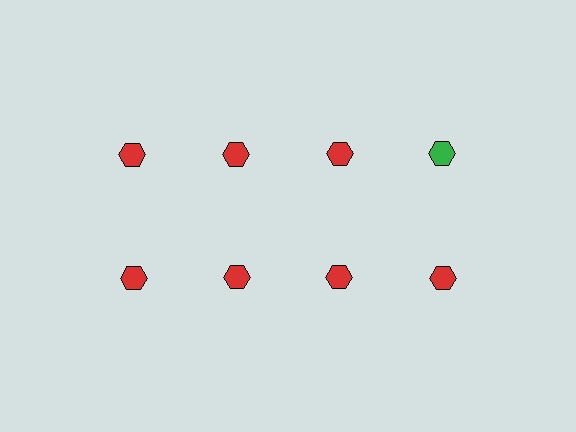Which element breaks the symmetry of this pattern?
The green hexagon in the top row, second from right column breaks the symmetry. All other shapes are red hexagons.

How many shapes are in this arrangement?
There are 8 shapes arranged in a grid pattern.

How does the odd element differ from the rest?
It has a different color: green instead of red.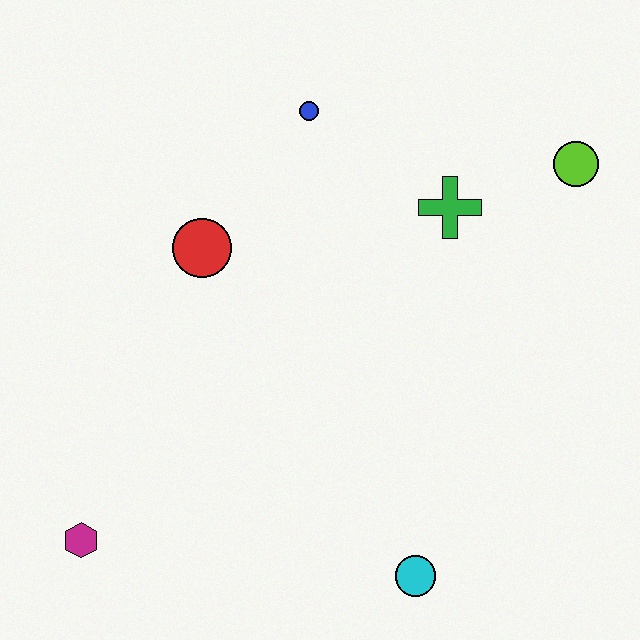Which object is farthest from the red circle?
The cyan circle is farthest from the red circle.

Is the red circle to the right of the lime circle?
No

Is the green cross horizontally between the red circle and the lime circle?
Yes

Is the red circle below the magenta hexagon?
No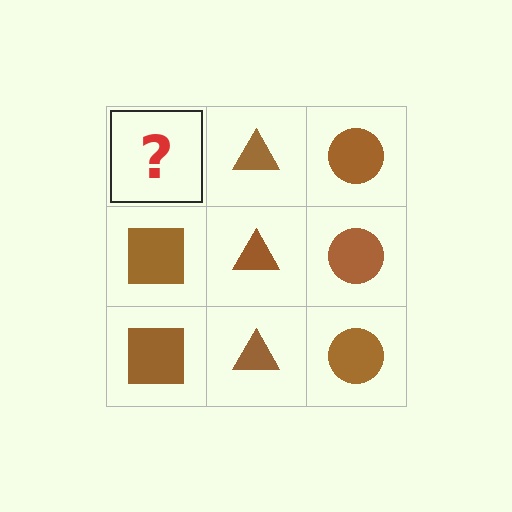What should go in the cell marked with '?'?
The missing cell should contain a brown square.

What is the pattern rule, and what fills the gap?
The rule is that each column has a consistent shape. The gap should be filled with a brown square.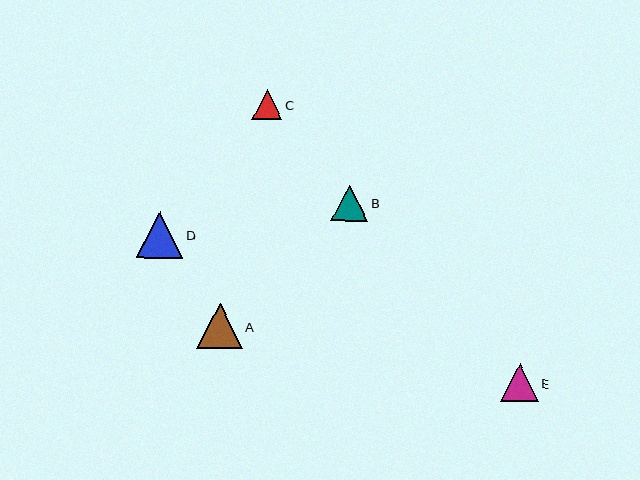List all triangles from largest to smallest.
From largest to smallest: D, A, E, B, C.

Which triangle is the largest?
Triangle D is the largest with a size of approximately 47 pixels.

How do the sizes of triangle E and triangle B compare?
Triangle E and triangle B are approximately the same size.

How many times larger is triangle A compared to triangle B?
Triangle A is approximately 1.3 times the size of triangle B.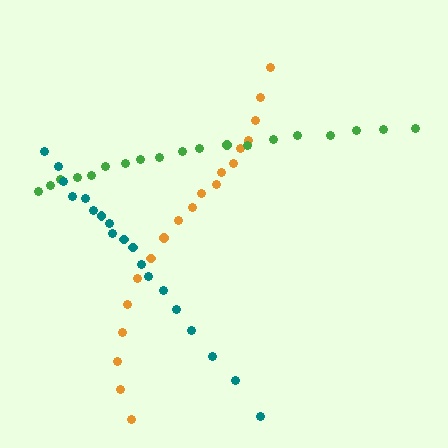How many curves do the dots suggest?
There are 3 distinct paths.